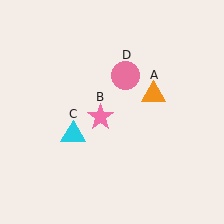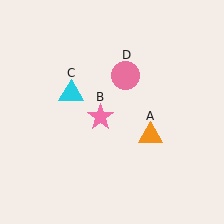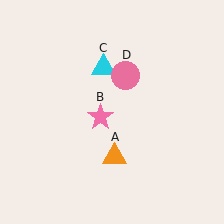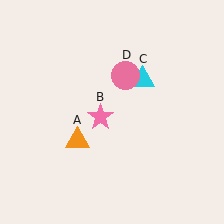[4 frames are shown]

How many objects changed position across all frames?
2 objects changed position: orange triangle (object A), cyan triangle (object C).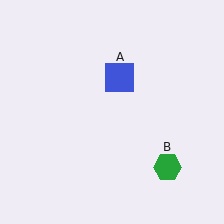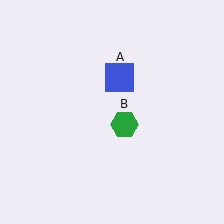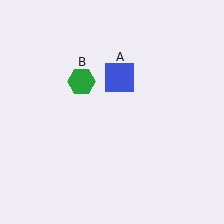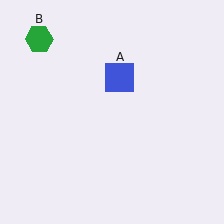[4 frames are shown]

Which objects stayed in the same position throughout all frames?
Blue square (object A) remained stationary.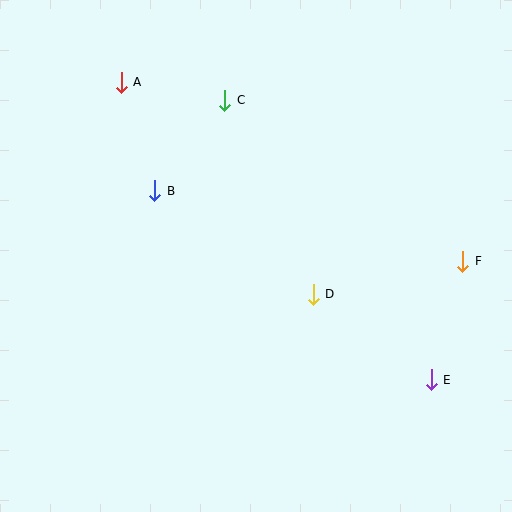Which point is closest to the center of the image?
Point D at (313, 294) is closest to the center.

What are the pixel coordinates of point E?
Point E is at (431, 380).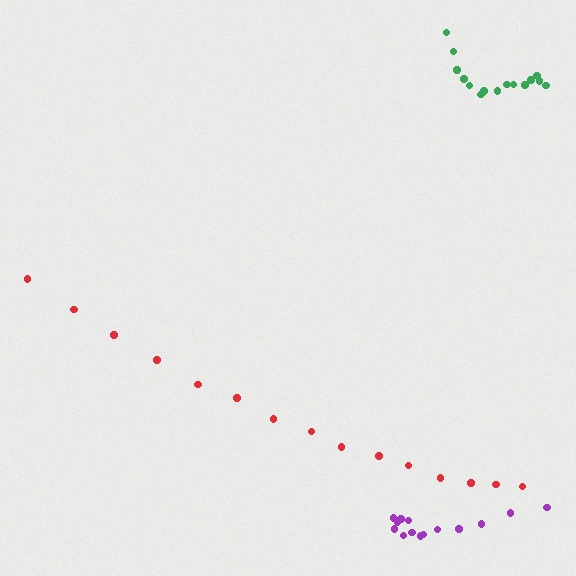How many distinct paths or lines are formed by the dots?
There are 3 distinct paths.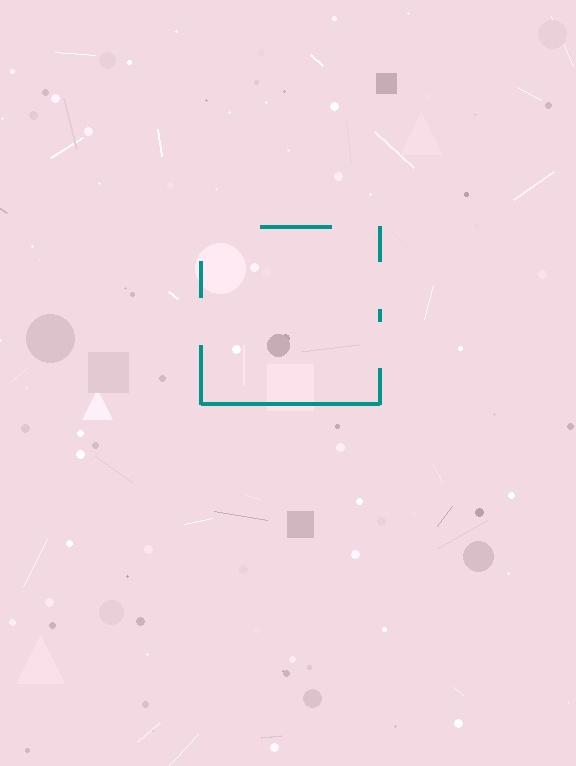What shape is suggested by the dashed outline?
The dashed outline suggests a square.